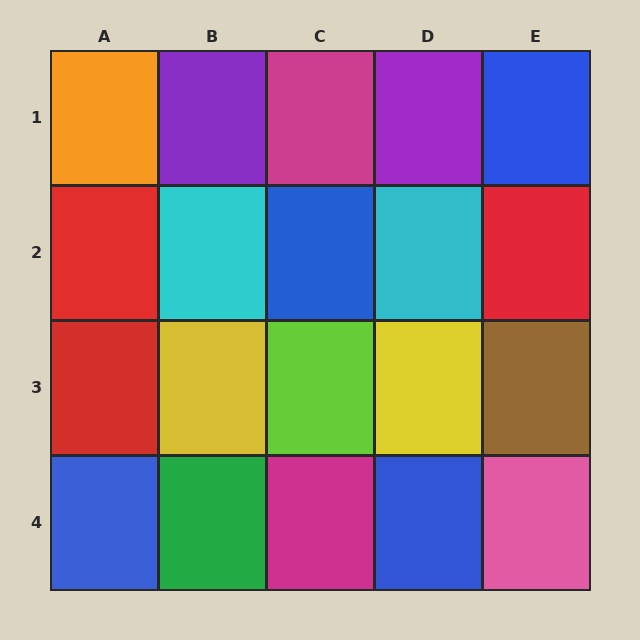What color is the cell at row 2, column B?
Cyan.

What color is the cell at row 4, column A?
Blue.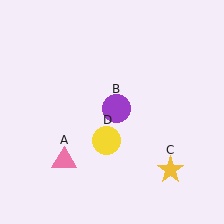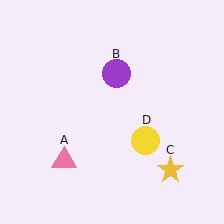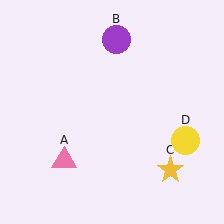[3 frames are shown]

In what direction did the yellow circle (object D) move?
The yellow circle (object D) moved right.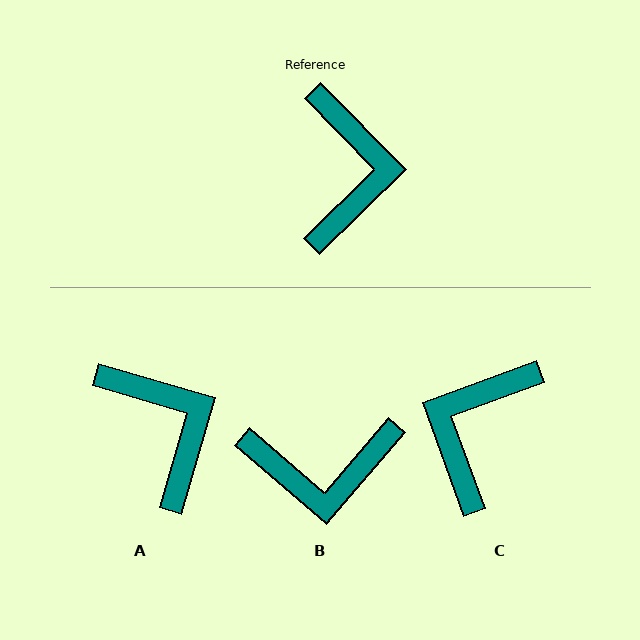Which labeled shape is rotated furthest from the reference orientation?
C, about 155 degrees away.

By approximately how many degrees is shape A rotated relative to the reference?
Approximately 29 degrees counter-clockwise.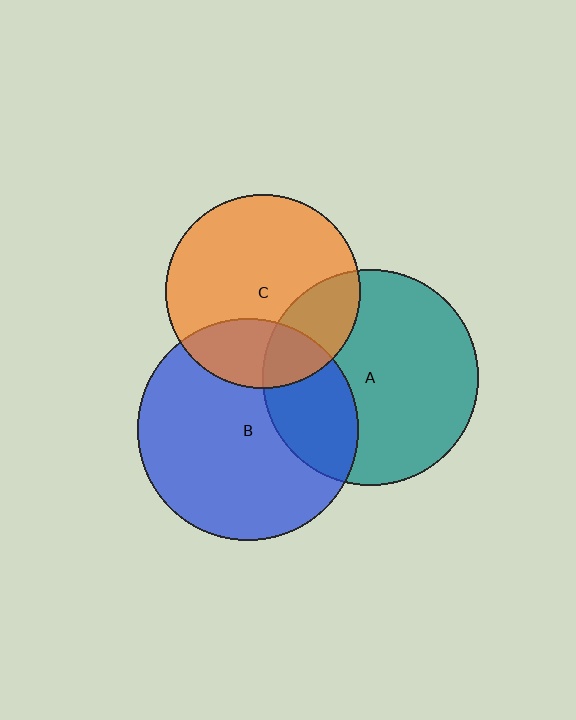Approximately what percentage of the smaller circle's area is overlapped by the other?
Approximately 30%.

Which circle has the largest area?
Circle B (blue).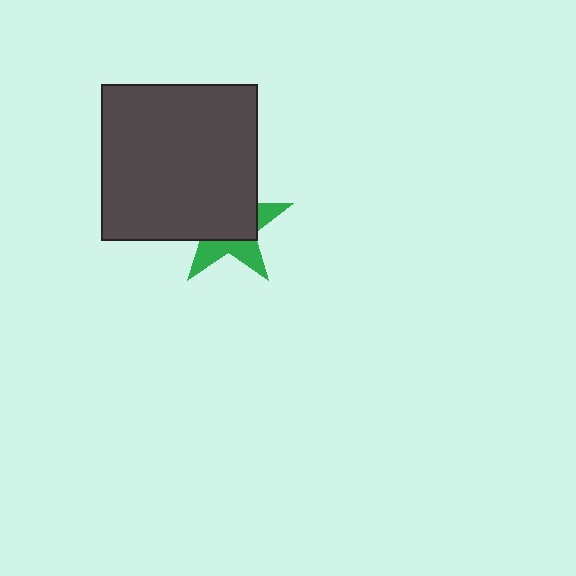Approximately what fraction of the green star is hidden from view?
Roughly 62% of the green star is hidden behind the dark gray square.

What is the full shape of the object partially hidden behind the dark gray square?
The partially hidden object is a green star.